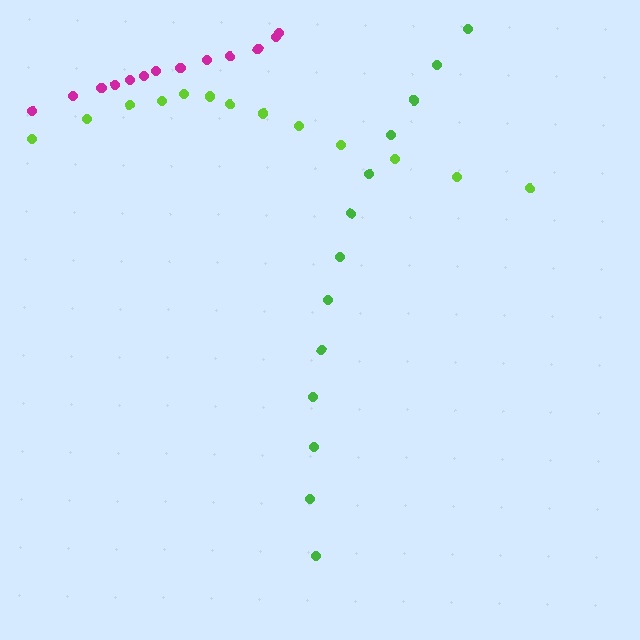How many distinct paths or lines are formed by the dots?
There are 3 distinct paths.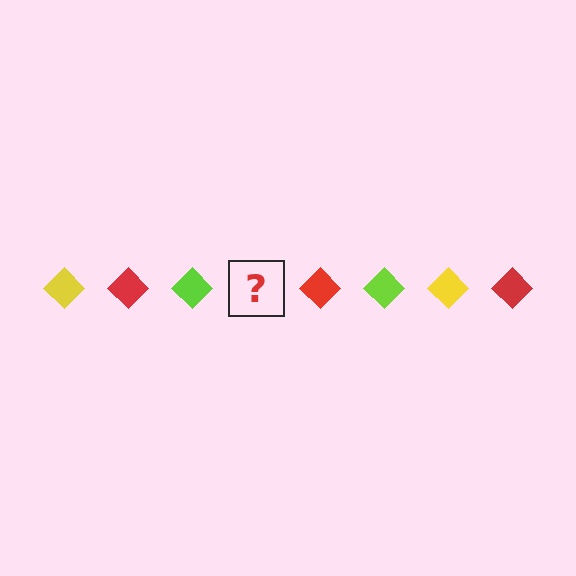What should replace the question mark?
The question mark should be replaced with a yellow diamond.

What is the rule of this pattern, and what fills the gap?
The rule is that the pattern cycles through yellow, red, lime diamonds. The gap should be filled with a yellow diamond.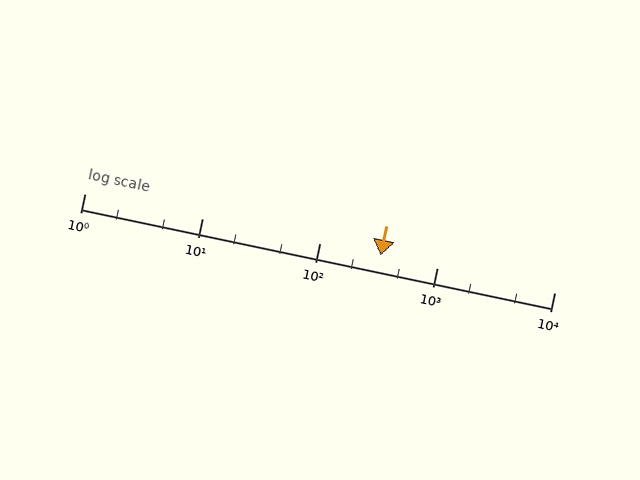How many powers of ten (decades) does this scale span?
The scale spans 4 decades, from 1 to 10000.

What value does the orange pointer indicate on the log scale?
The pointer indicates approximately 330.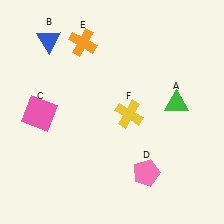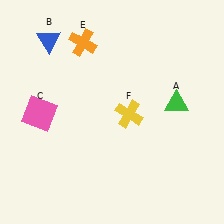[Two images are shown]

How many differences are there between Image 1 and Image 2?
There is 1 difference between the two images.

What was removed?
The pink pentagon (D) was removed in Image 2.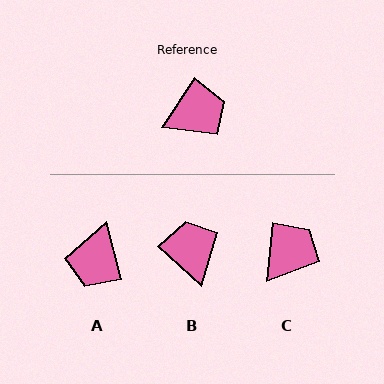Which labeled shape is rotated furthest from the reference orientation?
A, about 132 degrees away.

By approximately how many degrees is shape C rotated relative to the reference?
Approximately 28 degrees counter-clockwise.